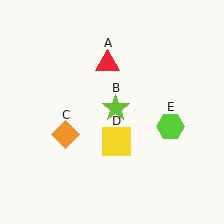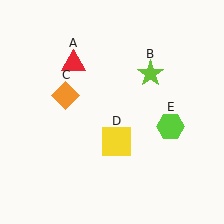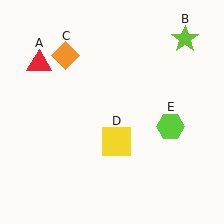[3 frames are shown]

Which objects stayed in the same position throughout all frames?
Yellow square (object D) and lime hexagon (object E) remained stationary.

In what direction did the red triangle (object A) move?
The red triangle (object A) moved left.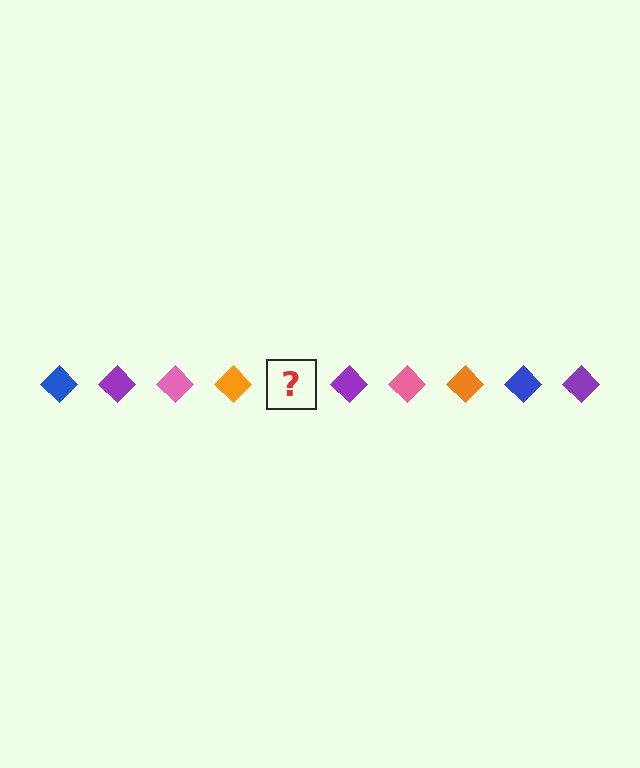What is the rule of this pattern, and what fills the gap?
The rule is that the pattern cycles through blue, purple, pink, orange diamonds. The gap should be filled with a blue diamond.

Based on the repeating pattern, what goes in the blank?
The blank should be a blue diamond.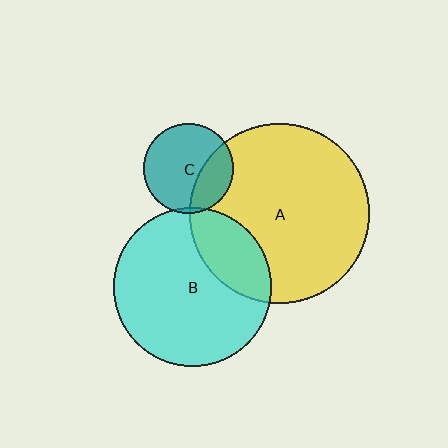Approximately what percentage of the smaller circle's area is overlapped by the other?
Approximately 30%.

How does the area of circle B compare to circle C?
Approximately 3.1 times.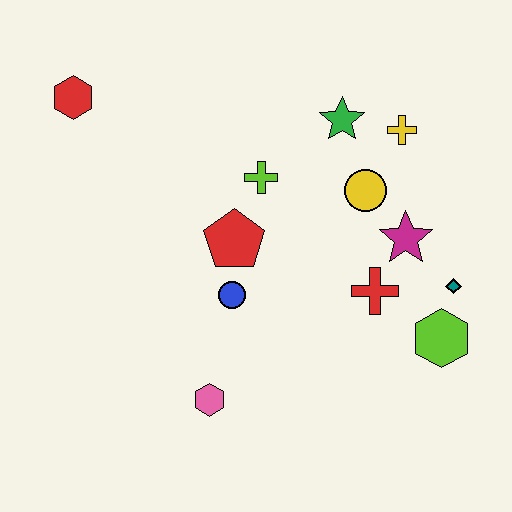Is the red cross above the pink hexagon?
Yes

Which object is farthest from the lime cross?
The lime hexagon is farthest from the lime cross.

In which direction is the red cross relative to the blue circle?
The red cross is to the right of the blue circle.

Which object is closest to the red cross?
The magenta star is closest to the red cross.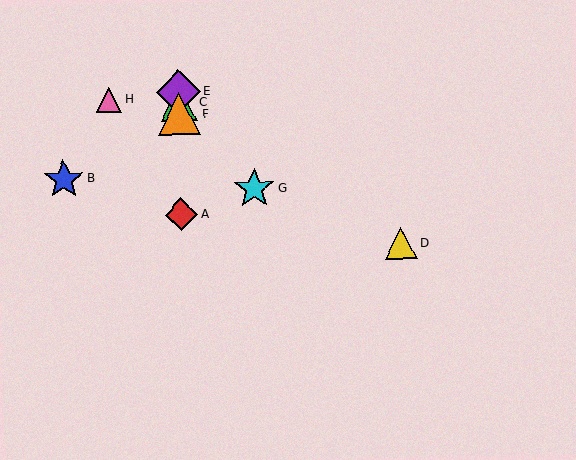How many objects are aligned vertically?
4 objects (A, C, E, F) are aligned vertically.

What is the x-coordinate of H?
Object H is at x≈109.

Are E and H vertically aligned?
No, E is at x≈178 and H is at x≈109.